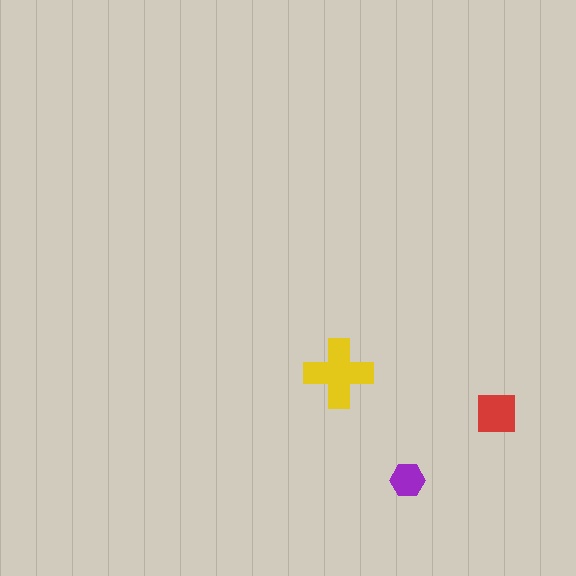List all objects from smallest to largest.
The purple hexagon, the red square, the yellow cross.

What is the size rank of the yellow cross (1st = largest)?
1st.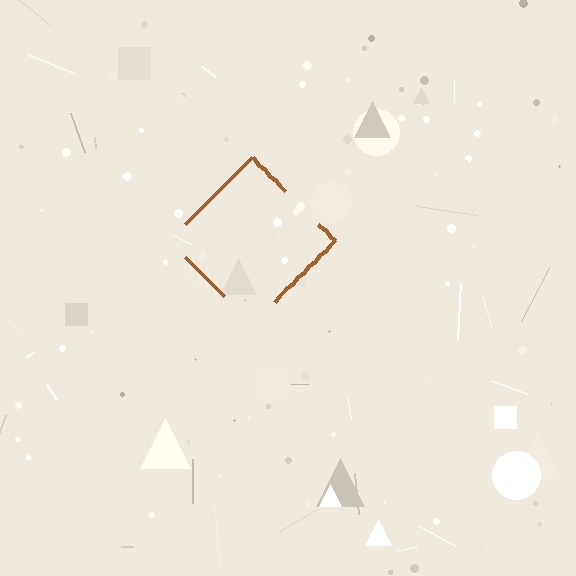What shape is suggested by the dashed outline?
The dashed outline suggests a diamond.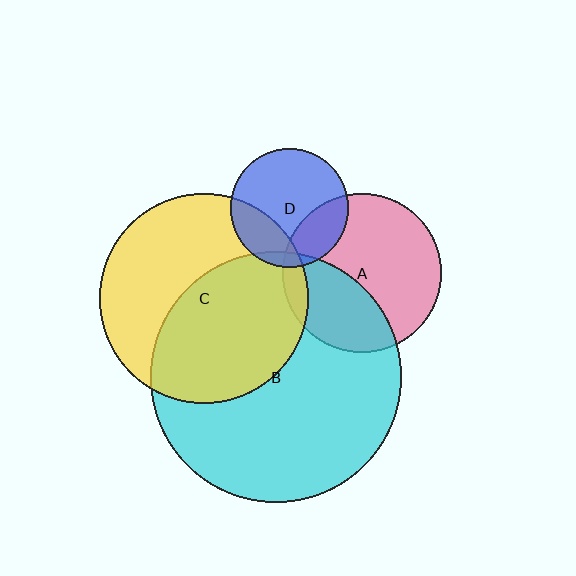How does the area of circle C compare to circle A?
Approximately 1.7 times.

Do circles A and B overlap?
Yes.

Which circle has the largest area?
Circle B (cyan).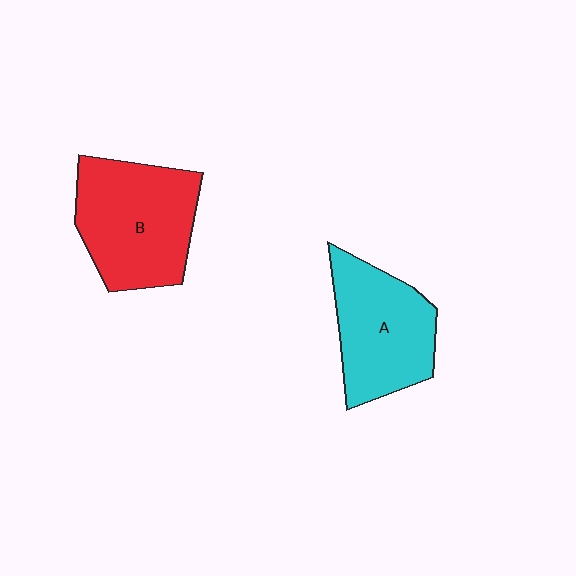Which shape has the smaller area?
Shape A (cyan).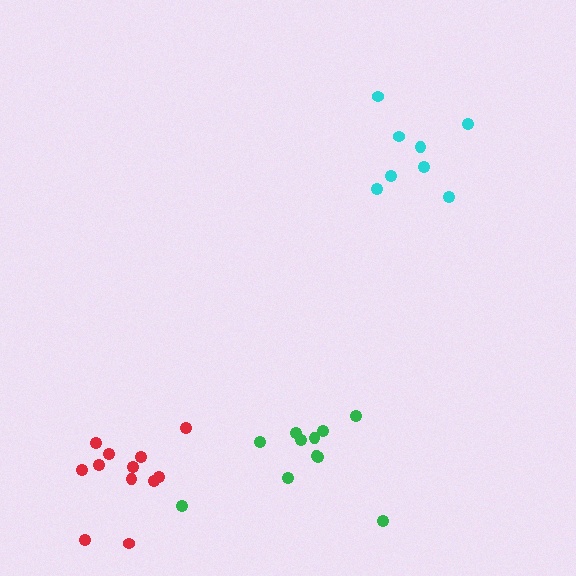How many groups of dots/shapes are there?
There are 3 groups.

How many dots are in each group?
Group 1: 8 dots, Group 2: 12 dots, Group 3: 11 dots (31 total).